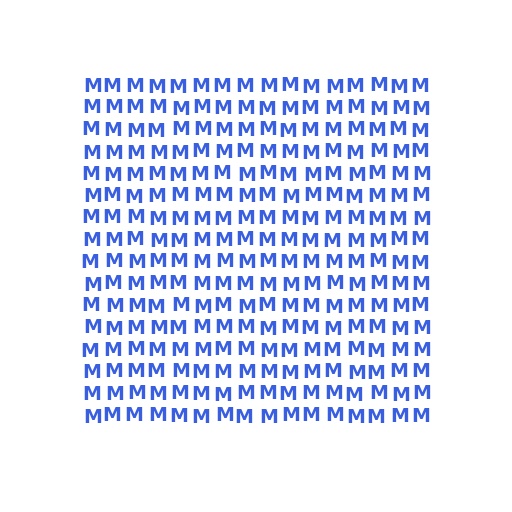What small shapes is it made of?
It is made of small letter M's.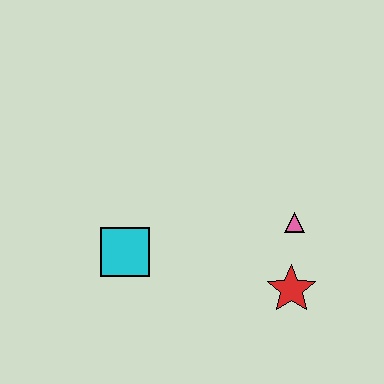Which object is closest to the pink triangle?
The red star is closest to the pink triangle.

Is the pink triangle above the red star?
Yes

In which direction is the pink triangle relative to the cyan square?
The pink triangle is to the right of the cyan square.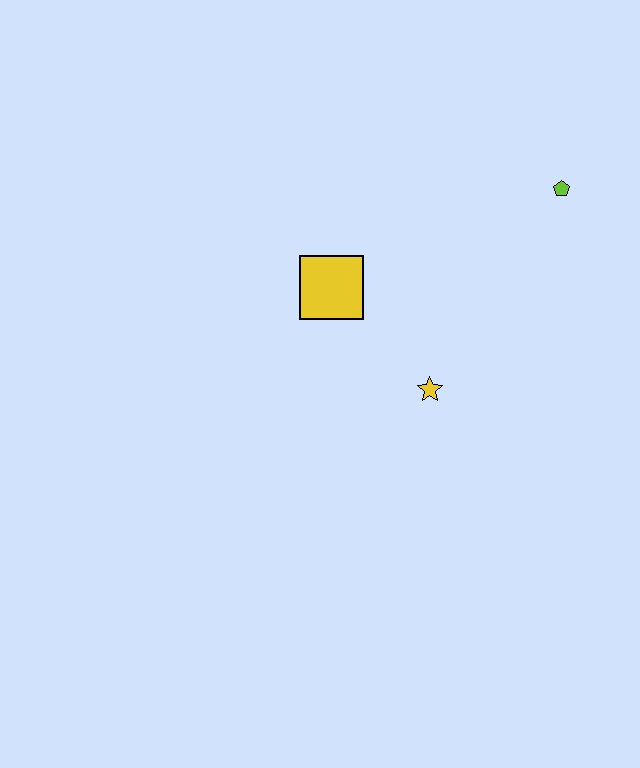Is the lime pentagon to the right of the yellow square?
Yes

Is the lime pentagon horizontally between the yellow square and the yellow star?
No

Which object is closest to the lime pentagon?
The yellow star is closest to the lime pentagon.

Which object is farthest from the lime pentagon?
The yellow square is farthest from the lime pentagon.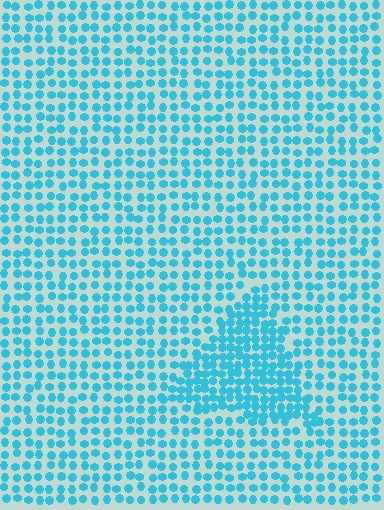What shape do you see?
I see a triangle.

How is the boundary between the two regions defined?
The boundary is defined by a change in element density (approximately 1.8x ratio). All elements are the same color, size, and shape.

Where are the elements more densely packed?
The elements are more densely packed inside the triangle boundary.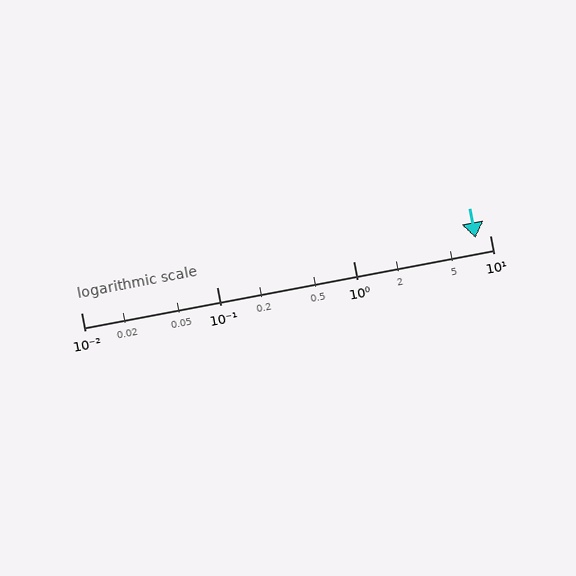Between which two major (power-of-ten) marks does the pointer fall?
The pointer is between 1 and 10.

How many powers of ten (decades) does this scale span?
The scale spans 3 decades, from 0.01 to 10.